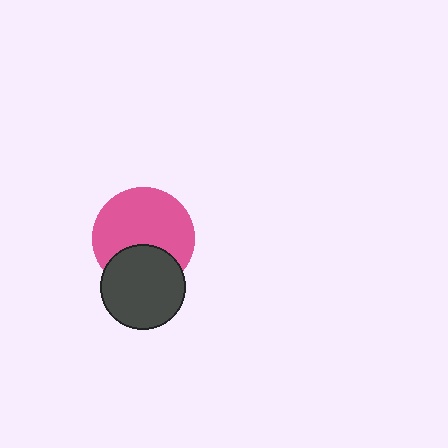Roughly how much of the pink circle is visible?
Most of it is visible (roughly 69%).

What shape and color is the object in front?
The object in front is a dark gray circle.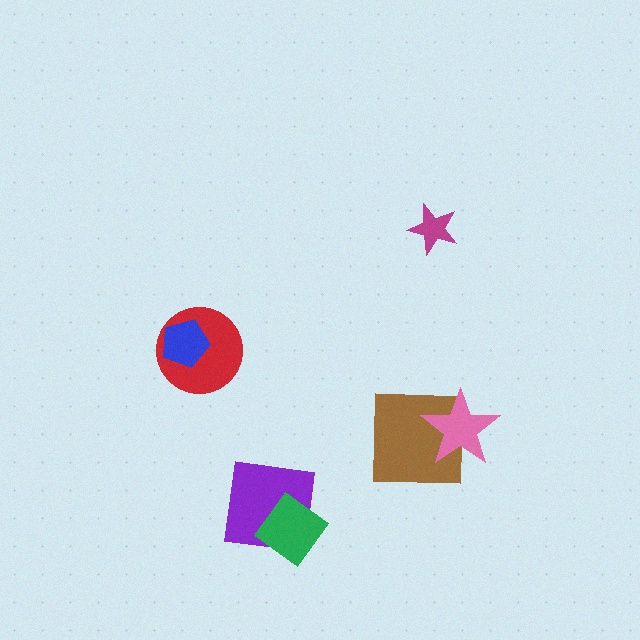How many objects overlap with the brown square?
1 object overlaps with the brown square.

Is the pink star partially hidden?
No, no other shape covers it.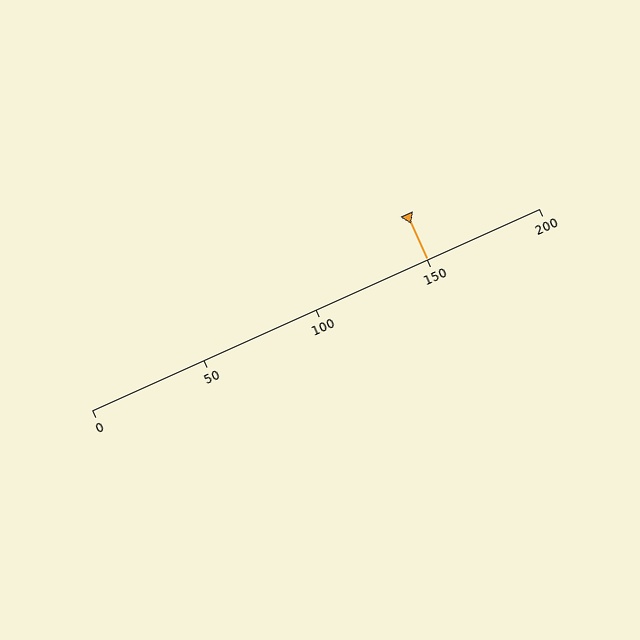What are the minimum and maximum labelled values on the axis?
The axis runs from 0 to 200.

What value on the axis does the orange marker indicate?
The marker indicates approximately 150.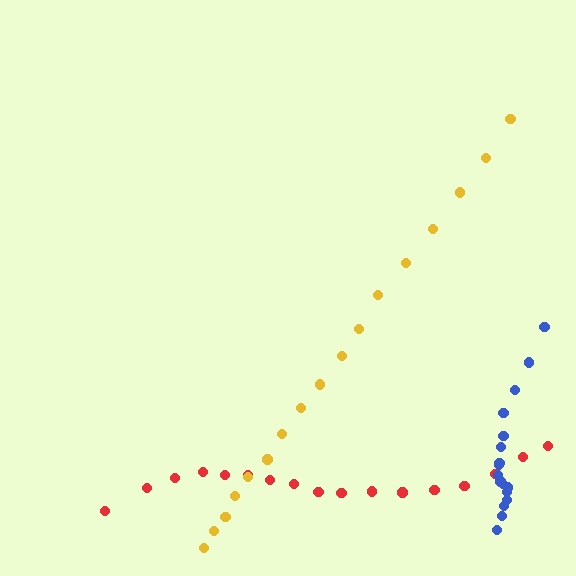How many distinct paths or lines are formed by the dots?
There are 3 distinct paths.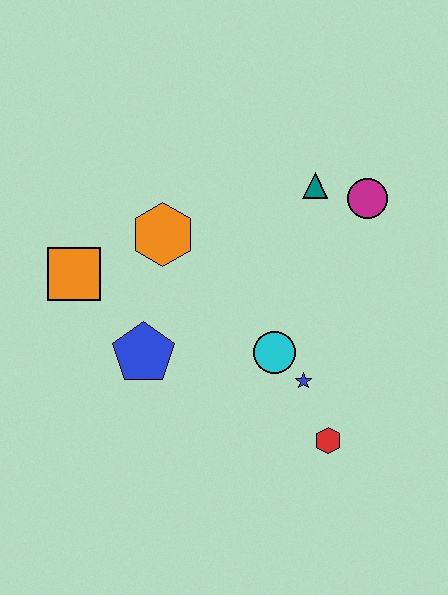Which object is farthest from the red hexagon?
The orange square is farthest from the red hexagon.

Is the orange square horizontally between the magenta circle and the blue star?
No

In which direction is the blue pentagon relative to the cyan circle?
The blue pentagon is to the left of the cyan circle.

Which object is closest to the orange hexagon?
The orange square is closest to the orange hexagon.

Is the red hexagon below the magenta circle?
Yes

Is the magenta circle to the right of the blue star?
Yes